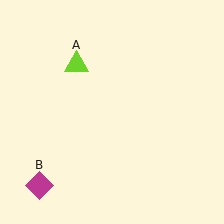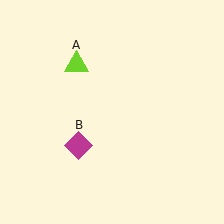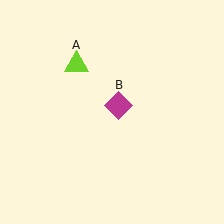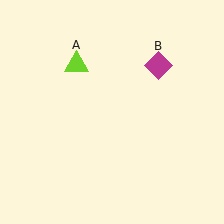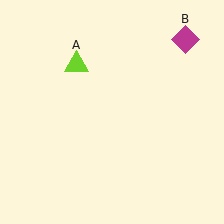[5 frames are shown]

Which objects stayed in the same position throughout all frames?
Lime triangle (object A) remained stationary.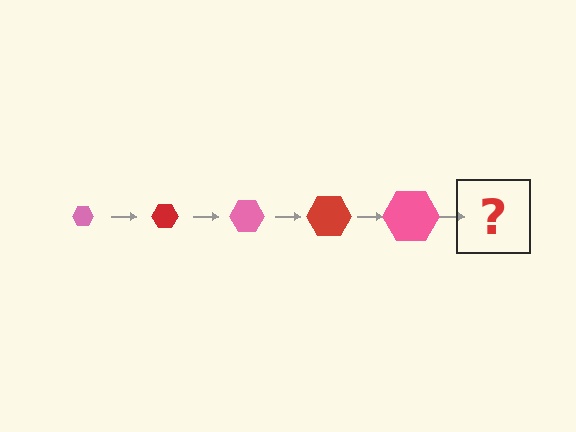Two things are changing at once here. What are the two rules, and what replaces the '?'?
The two rules are that the hexagon grows larger each step and the color cycles through pink and red. The '?' should be a red hexagon, larger than the previous one.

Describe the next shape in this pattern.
It should be a red hexagon, larger than the previous one.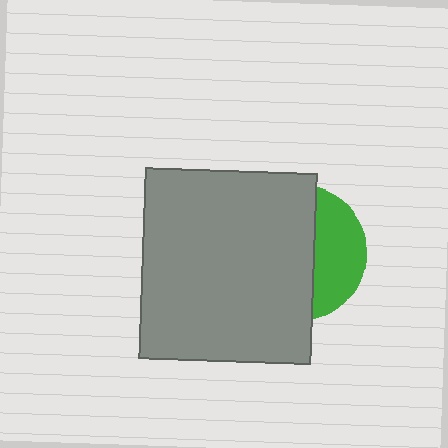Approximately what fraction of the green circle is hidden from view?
Roughly 64% of the green circle is hidden behind the gray rectangle.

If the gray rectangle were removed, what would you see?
You would see the complete green circle.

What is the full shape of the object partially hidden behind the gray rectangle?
The partially hidden object is a green circle.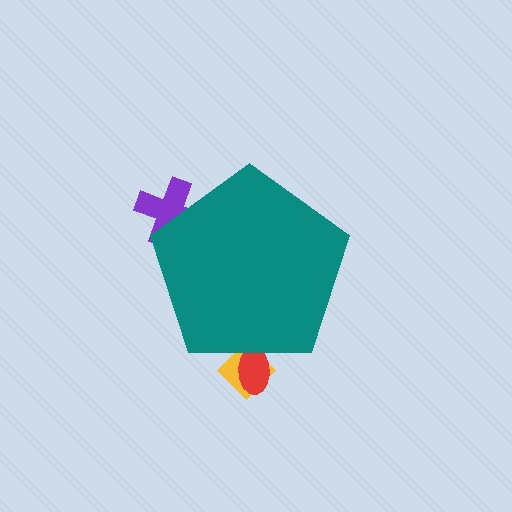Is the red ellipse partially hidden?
Yes, the red ellipse is partially hidden behind the teal pentagon.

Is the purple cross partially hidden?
Yes, the purple cross is partially hidden behind the teal pentagon.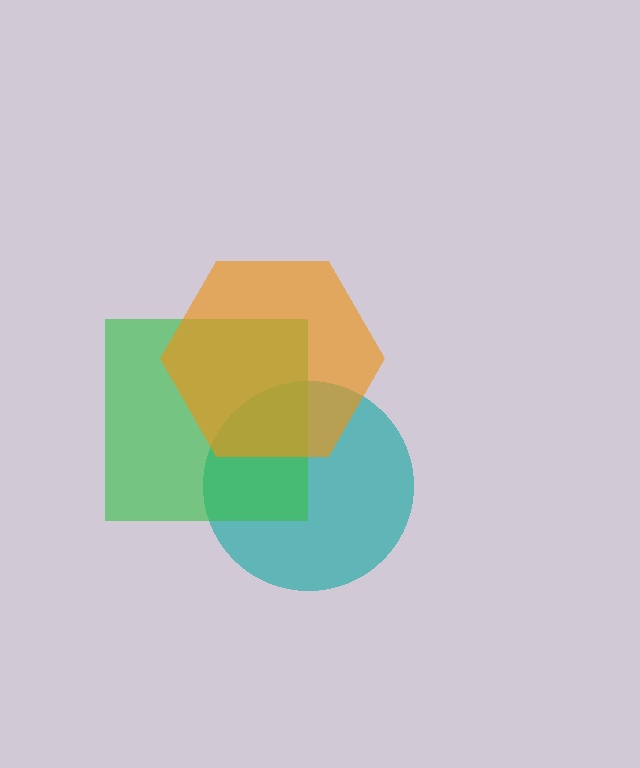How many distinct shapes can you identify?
There are 3 distinct shapes: a teal circle, a green square, an orange hexagon.